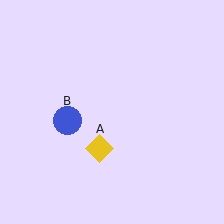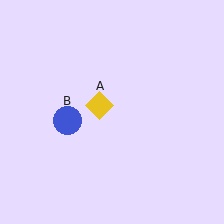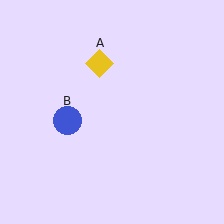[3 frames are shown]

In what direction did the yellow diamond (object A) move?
The yellow diamond (object A) moved up.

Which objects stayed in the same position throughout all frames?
Blue circle (object B) remained stationary.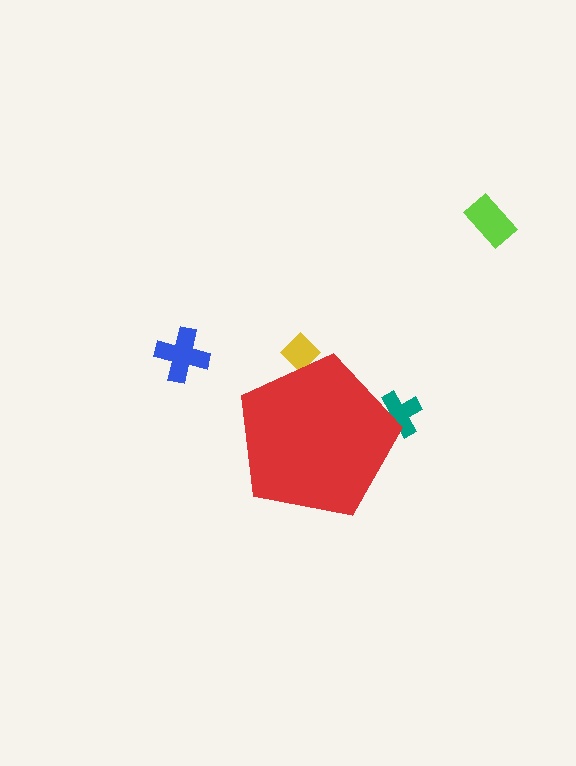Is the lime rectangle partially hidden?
No, the lime rectangle is fully visible.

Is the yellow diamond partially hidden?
Yes, the yellow diamond is partially hidden behind the red pentagon.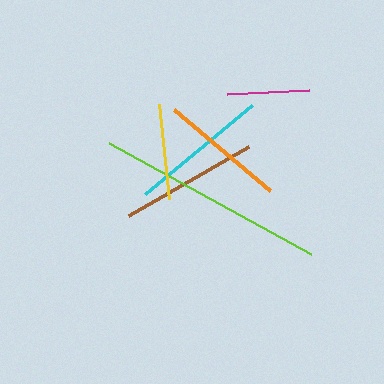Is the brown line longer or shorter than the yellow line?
The brown line is longer than the yellow line.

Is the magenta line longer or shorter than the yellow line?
The yellow line is longer than the magenta line.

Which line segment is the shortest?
The magenta line is the shortest at approximately 82 pixels.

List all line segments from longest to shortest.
From longest to shortest: lime, cyan, brown, orange, yellow, magenta.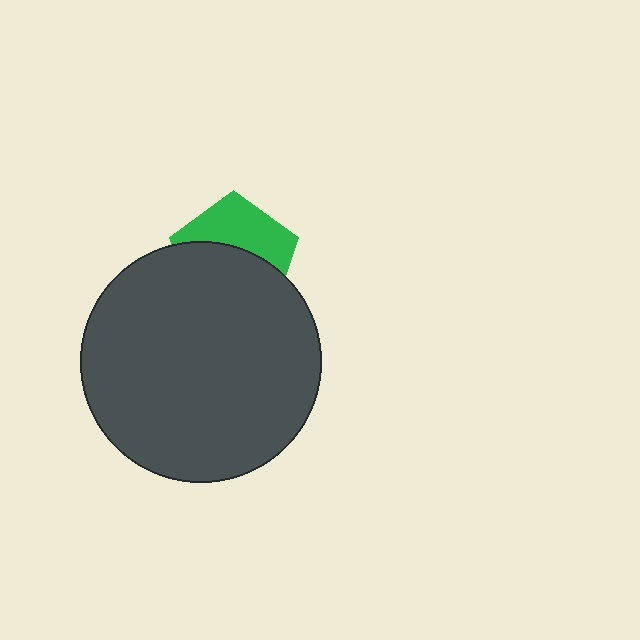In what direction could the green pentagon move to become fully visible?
The green pentagon could move up. That would shift it out from behind the dark gray circle entirely.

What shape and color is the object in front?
The object in front is a dark gray circle.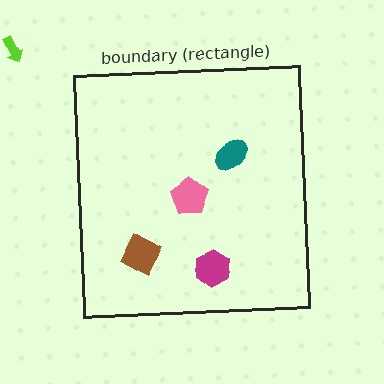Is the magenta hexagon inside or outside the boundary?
Inside.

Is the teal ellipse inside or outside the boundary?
Inside.